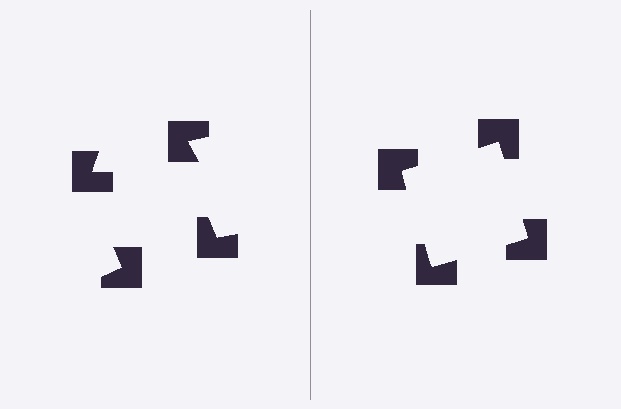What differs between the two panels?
The notched squares are positioned identically on both sides; only the wedge orientations differ. On the right they align to a square; on the left they are misaligned.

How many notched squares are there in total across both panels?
8 — 4 on each side.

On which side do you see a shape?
An illusory square appears on the right side. On the left side the wedge cuts are rotated, so no coherent shape forms.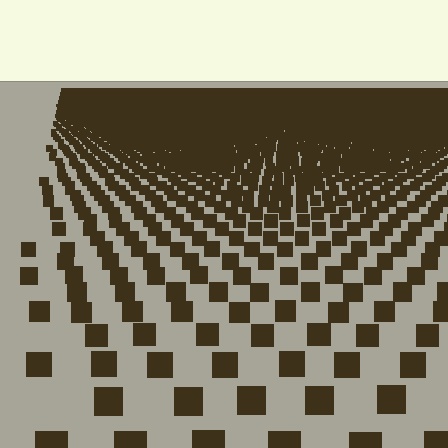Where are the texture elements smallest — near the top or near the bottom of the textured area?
Near the top.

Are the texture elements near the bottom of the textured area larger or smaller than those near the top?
Larger. Near the bottom, elements are closer to the viewer and appear at a bigger on-screen size.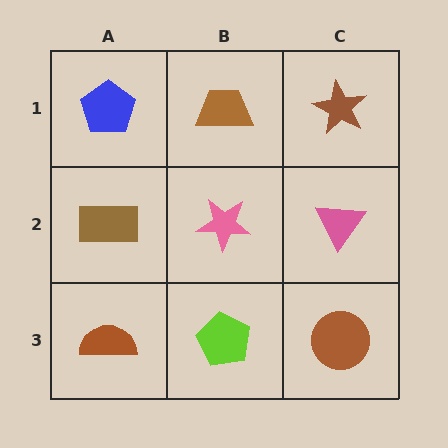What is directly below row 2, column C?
A brown circle.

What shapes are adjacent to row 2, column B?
A brown trapezoid (row 1, column B), a lime pentagon (row 3, column B), a brown rectangle (row 2, column A), a pink triangle (row 2, column C).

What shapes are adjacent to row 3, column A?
A brown rectangle (row 2, column A), a lime pentagon (row 3, column B).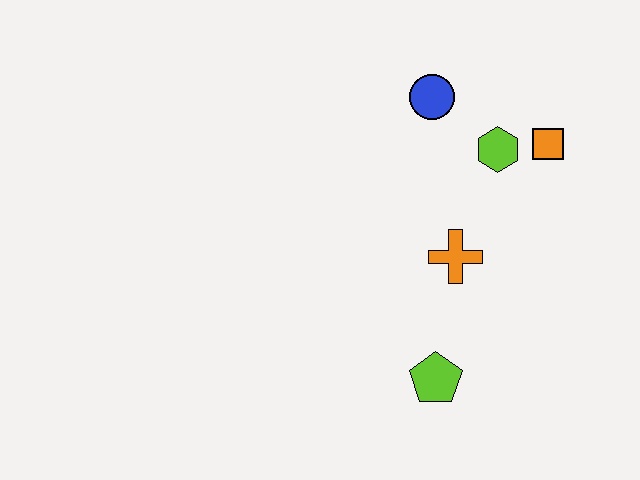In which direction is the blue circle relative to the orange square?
The blue circle is to the left of the orange square.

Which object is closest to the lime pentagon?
The orange cross is closest to the lime pentagon.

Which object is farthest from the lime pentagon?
The blue circle is farthest from the lime pentagon.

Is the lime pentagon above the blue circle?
No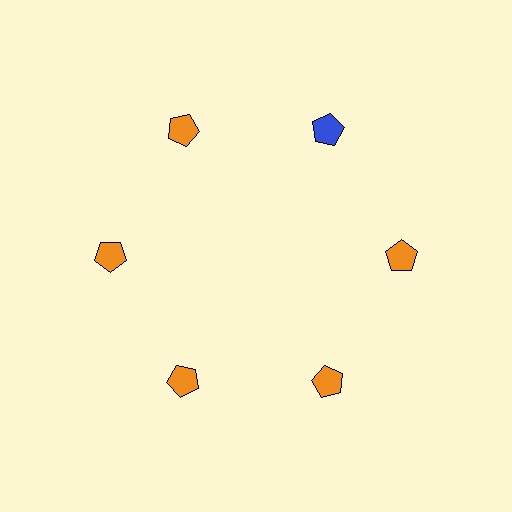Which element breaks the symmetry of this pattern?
The blue pentagon at roughly the 1 o'clock position breaks the symmetry. All other shapes are orange pentagons.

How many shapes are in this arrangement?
There are 6 shapes arranged in a ring pattern.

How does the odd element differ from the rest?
It has a different color: blue instead of orange.